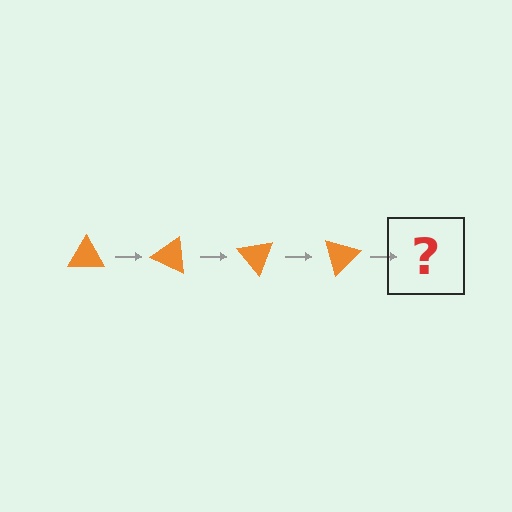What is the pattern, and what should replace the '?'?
The pattern is that the triangle rotates 25 degrees each step. The '?' should be an orange triangle rotated 100 degrees.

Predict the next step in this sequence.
The next step is an orange triangle rotated 100 degrees.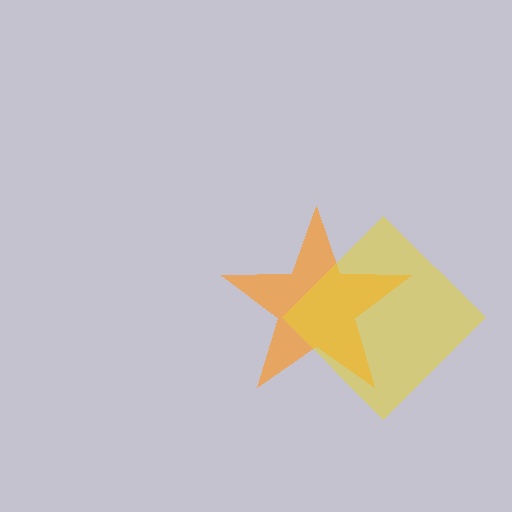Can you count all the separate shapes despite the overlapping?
Yes, there are 2 separate shapes.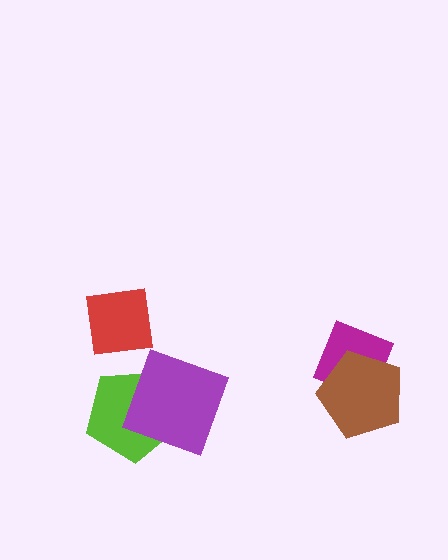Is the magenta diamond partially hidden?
Yes, it is partially covered by another shape.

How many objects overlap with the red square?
0 objects overlap with the red square.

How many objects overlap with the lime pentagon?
1 object overlaps with the lime pentagon.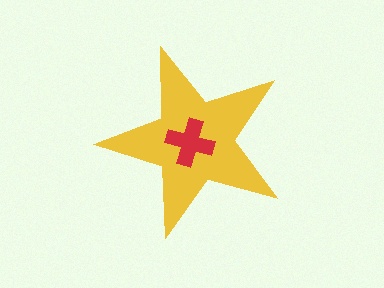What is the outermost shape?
The yellow star.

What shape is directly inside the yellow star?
The red cross.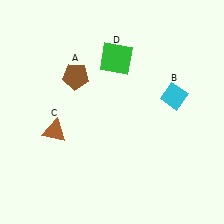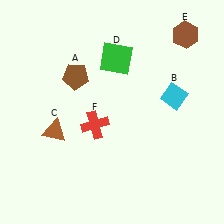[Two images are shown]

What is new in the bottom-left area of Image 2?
A red cross (F) was added in the bottom-left area of Image 2.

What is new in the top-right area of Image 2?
A brown hexagon (E) was added in the top-right area of Image 2.